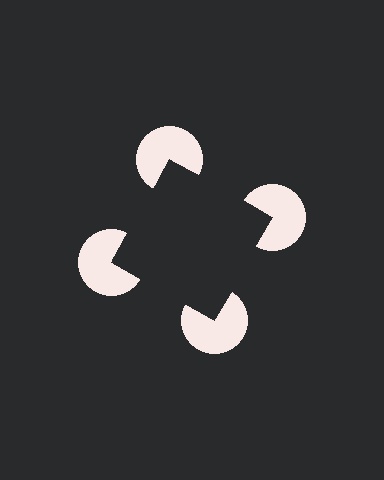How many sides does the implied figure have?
4 sides.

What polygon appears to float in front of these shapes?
An illusory square — its edges are inferred from the aligned wedge cuts in the pac-man discs, not physically drawn.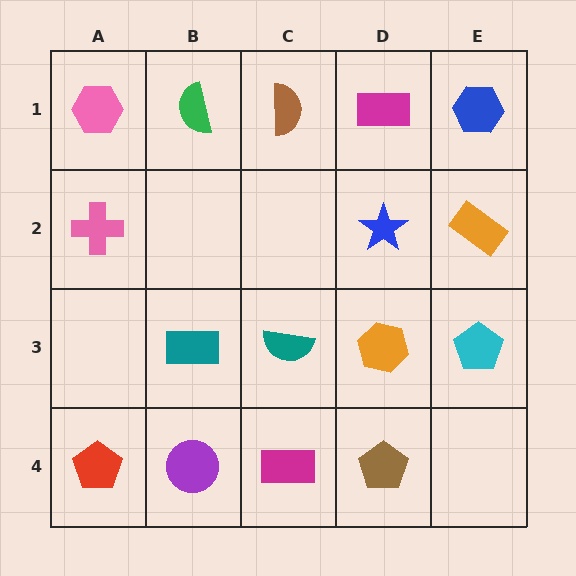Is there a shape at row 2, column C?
No, that cell is empty.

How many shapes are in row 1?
5 shapes.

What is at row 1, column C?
A brown semicircle.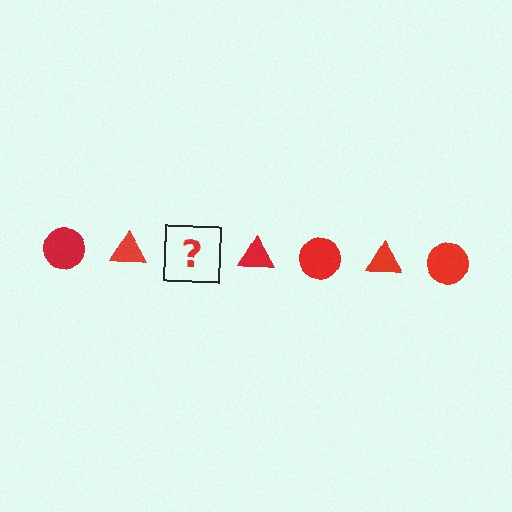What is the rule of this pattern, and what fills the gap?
The rule is that the pattern cycles through circle, triangle shapes in red. The gap should be filled with a red circle.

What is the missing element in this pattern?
The missing element is a red circle.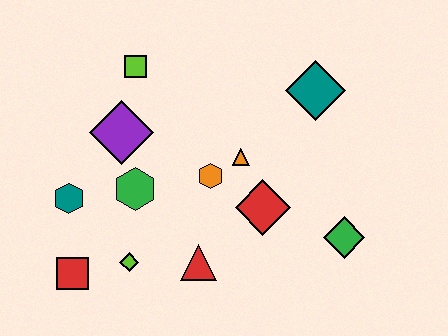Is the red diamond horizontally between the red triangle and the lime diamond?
No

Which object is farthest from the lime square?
The green diamond is farthest from the lime square.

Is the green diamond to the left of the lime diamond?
No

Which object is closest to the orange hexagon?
The orange triangle is closest to the orange hexagon.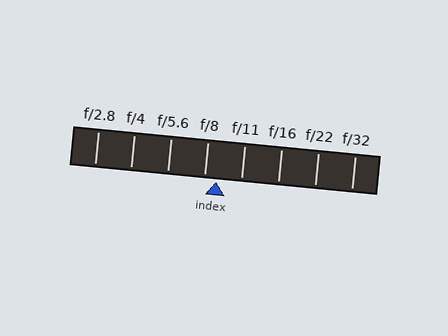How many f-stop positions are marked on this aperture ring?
There are 8 f-stop positions marked.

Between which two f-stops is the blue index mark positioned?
The index mark is between f/8 and f/11.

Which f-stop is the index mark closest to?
The index mark is closest to f/8.